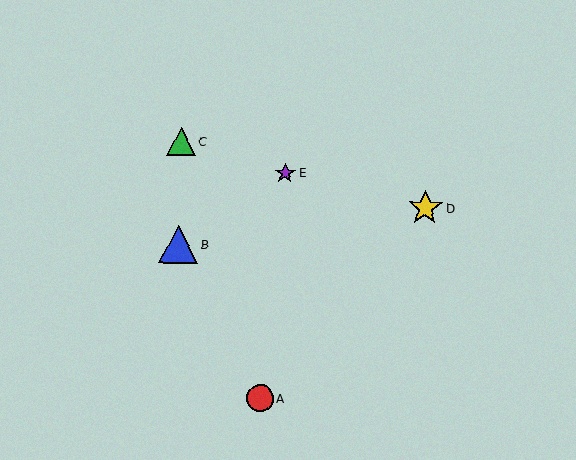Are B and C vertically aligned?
Yes, both are at x≈179.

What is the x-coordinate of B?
Object B is at x≈179.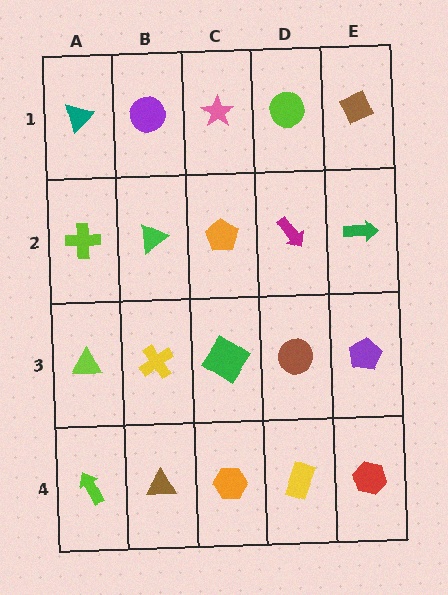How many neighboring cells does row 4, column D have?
3.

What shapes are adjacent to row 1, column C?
An orange pentagon (row 2, column C), a purple circle (row 1, column B), a lime circle (row 1, column D).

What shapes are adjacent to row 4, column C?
A green diamond (row 3, column C), a brown triangle (row 4, column B), a yellow rectangle (row 4, column D).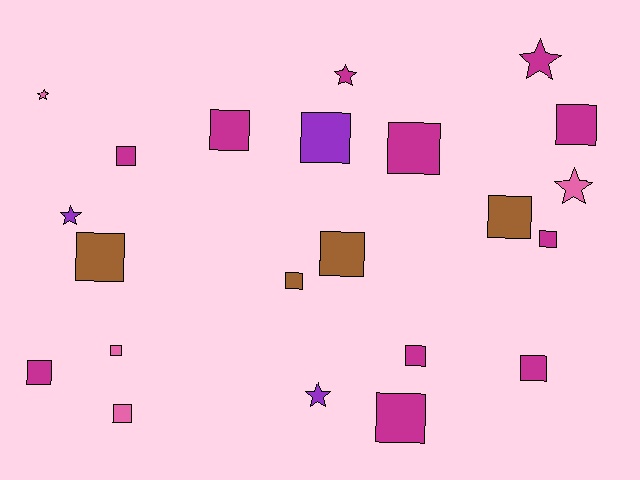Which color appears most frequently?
Magenta, with 11 objects.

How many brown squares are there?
There are 4 brown squares.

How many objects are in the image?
There are 22 objects.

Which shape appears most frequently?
Square, with 16 objects.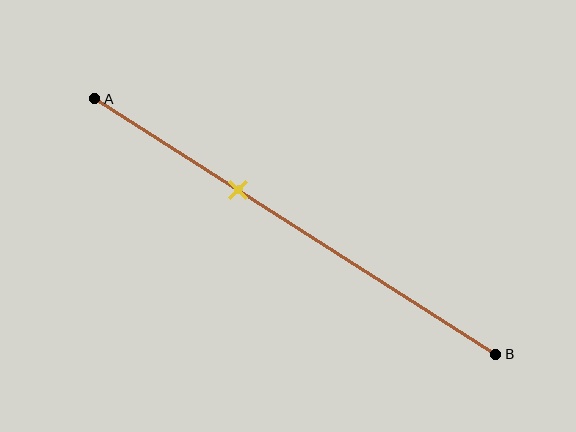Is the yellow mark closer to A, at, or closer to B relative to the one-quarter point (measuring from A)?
The yellow mark is closer to point B than the one-quarter point of segment AB.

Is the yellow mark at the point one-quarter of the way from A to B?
No, the mark is at about 35% from A, not at the 25% one-quarter point.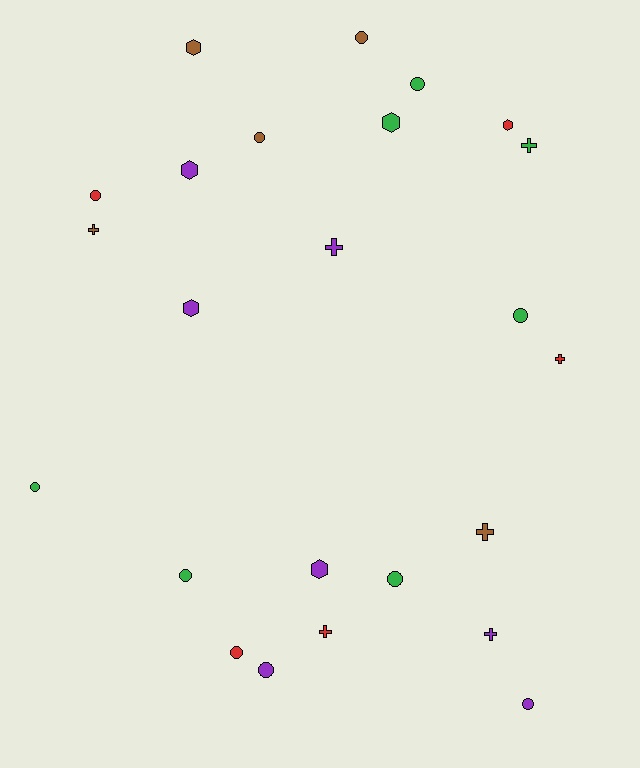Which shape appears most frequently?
Circle, with 11 objects.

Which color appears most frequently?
Green, with 7 objects.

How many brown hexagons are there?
There is 1 brown hexagon.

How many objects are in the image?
There are 24 objects.